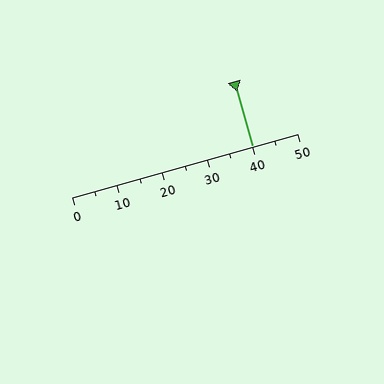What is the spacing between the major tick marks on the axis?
The major ticks are spaced 10 apart.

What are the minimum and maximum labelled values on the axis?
The axis runs from 0 to 50.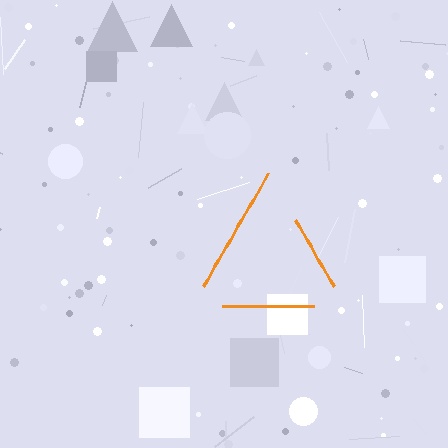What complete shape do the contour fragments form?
The contour fragments form a triangle.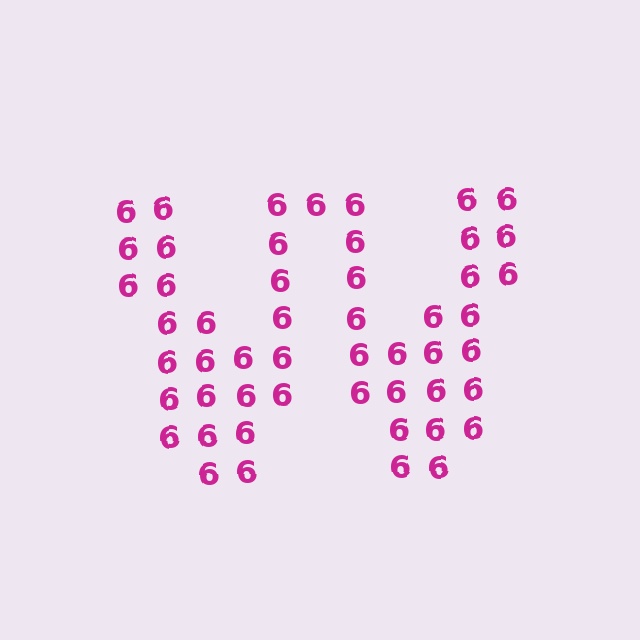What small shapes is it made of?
It is made of small digit 6's.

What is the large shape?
The large shape is the letter W.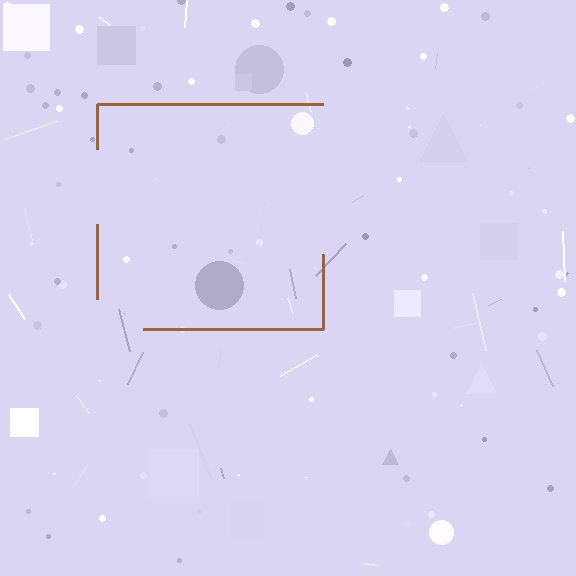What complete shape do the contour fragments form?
The contour fragments form a square.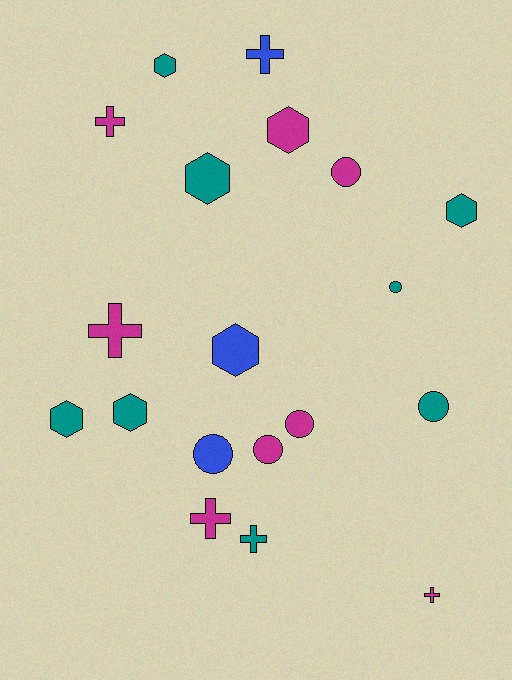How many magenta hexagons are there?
There is 1 magenta hexagon.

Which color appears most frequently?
Teal, with 8 objects.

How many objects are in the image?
There are 19 objects.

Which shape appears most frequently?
Hexagon, with 7 objects.